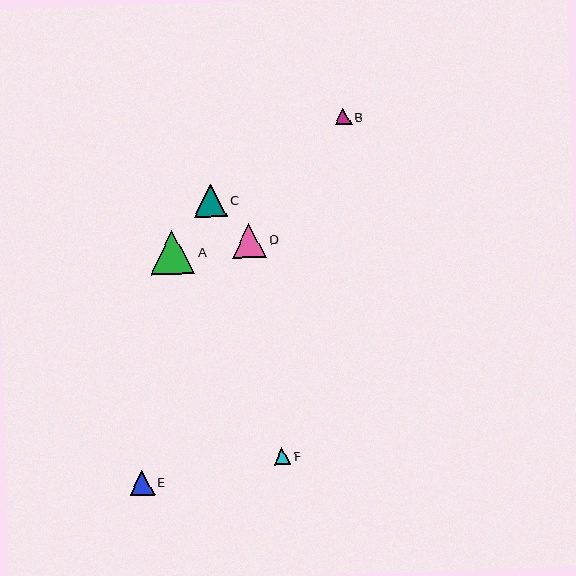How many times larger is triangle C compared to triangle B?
Triangle C is approximately 2.0 times the size of triangle B.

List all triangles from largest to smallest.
From largest to smallest: A, D, C, E, B, F.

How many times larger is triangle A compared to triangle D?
Triangle A is approximately 1.3 times the size of triangle D.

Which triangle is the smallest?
Triangle F is the smallest with a size of approximately 16 pixels.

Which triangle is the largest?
Triangle A is the largest with a size of approximately 45 pixels.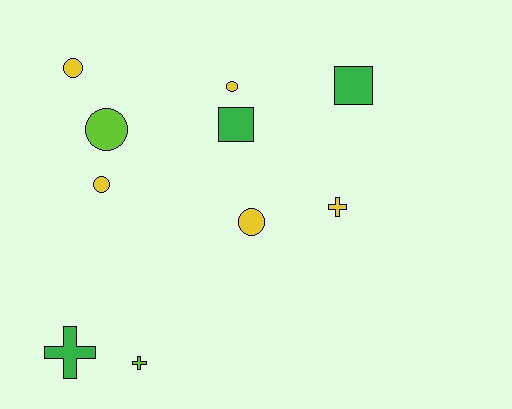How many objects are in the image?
There are 10 objects.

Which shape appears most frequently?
Circle, with 5 objects.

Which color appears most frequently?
Yellow, with 5 objects.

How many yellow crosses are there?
There is 1 yellow cross.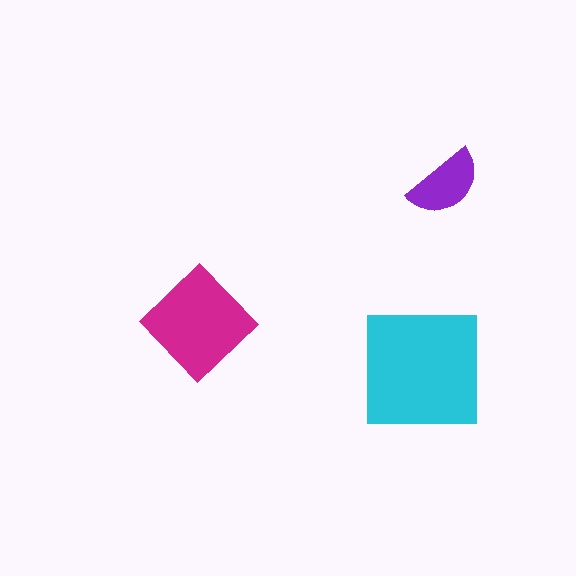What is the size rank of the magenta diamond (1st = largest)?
2nd.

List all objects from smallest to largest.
The purple semicircle, the magenta diamond, the cyan square.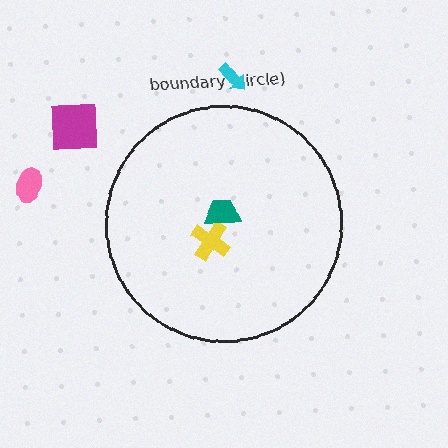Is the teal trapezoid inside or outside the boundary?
Inside.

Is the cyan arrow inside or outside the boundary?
Outside.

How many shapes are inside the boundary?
2 inside, 3 outside.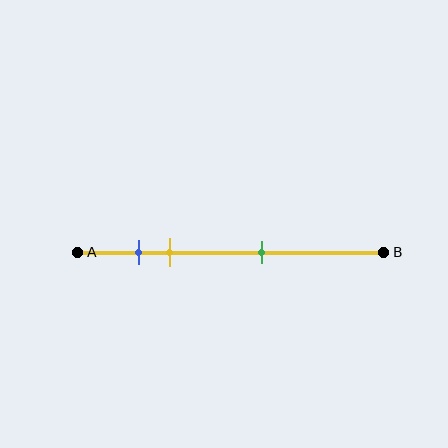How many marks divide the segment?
There are 3 marks dividing the segment.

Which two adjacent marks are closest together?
The blue and yellow marks are the closest adjacent pair.